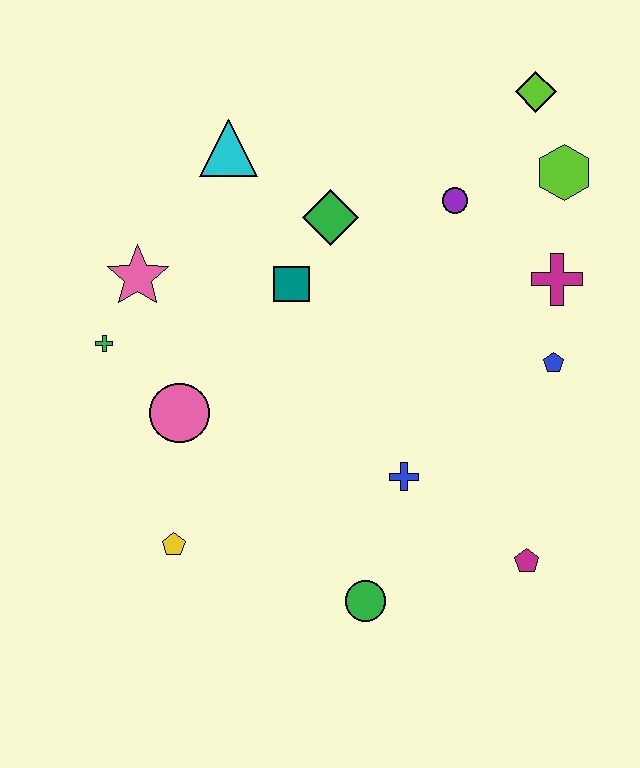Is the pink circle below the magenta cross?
Yes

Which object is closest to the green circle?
The blue cross is closest to the green circle.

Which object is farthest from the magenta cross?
The yellow pentagon is farthest from the magenta cross.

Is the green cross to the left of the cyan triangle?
Yes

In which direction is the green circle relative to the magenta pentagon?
The green circle is to the left of the magenta pentagon.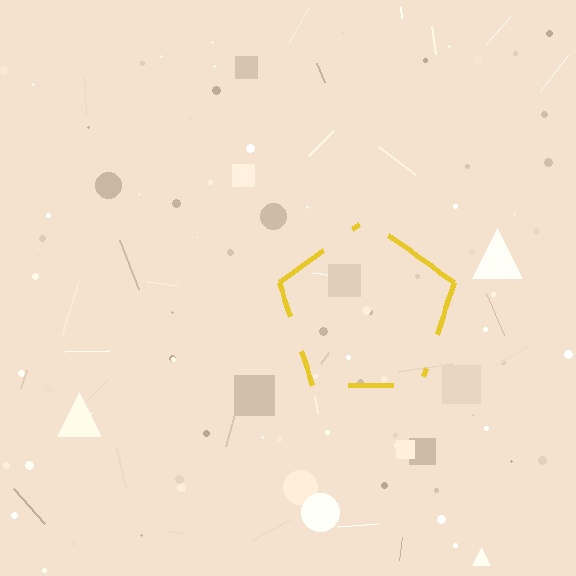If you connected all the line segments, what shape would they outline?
They would outline a pentagon.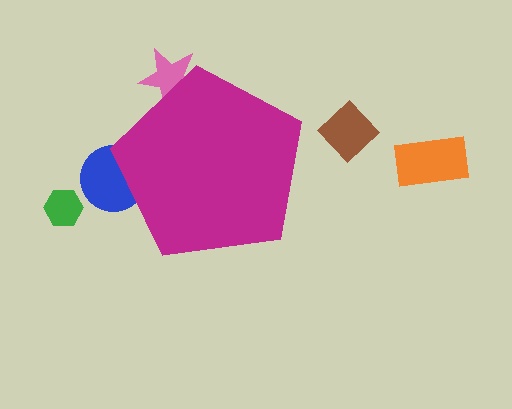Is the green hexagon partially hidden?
No, the green hexagon is fully visible.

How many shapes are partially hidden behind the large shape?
2 shapes are partially hidden.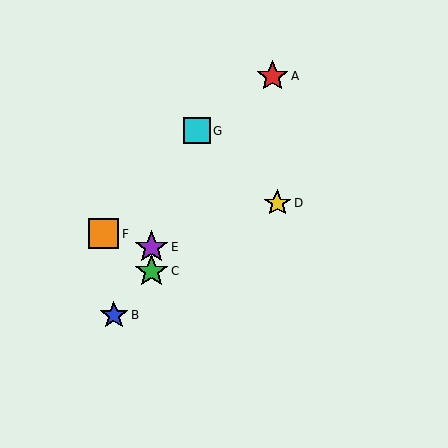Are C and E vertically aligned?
Yes, both are at x≈151.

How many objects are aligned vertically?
2 objects (C, E) are aligned vertically.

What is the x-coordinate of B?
Object B is at x≈114.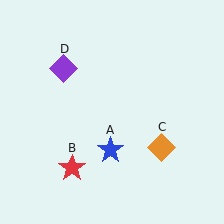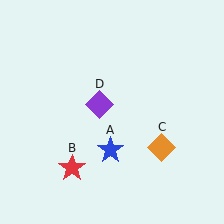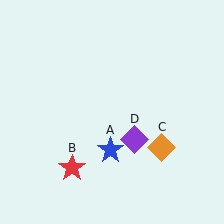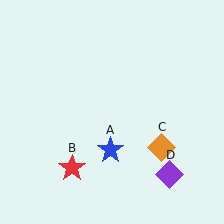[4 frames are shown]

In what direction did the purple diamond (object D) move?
The purple diamond (object D) moved down and to the right.